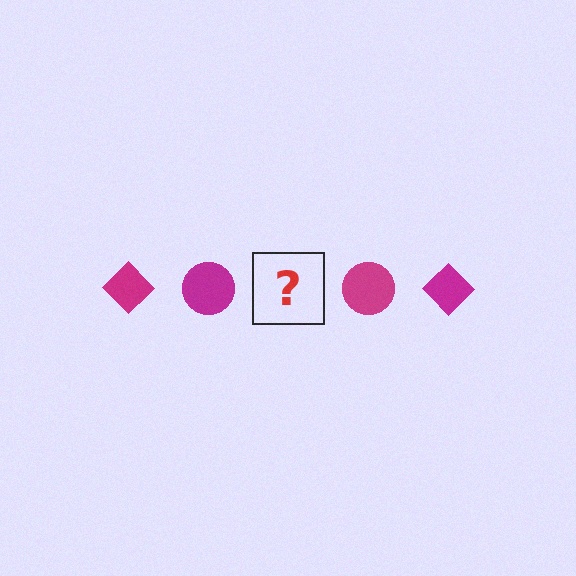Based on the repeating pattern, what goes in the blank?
The blank should be a magenta diamond.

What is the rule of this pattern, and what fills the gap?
The rule is that the pattern cycles through diamond, circle shapes in magenta. The gap should be filled with a magenta diamond.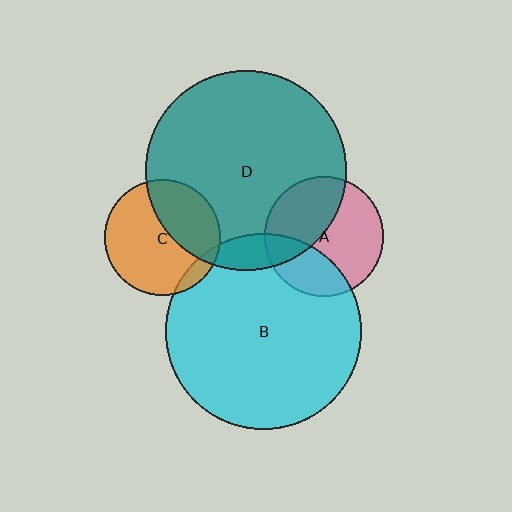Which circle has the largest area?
Circle D (teal).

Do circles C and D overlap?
Yes.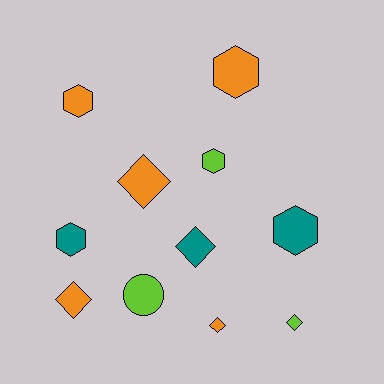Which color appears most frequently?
Orange, with 5 objects.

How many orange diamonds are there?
There are 3 orange diamonds.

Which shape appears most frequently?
Diamond, with 5 objects.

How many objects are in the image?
There are 11 objects.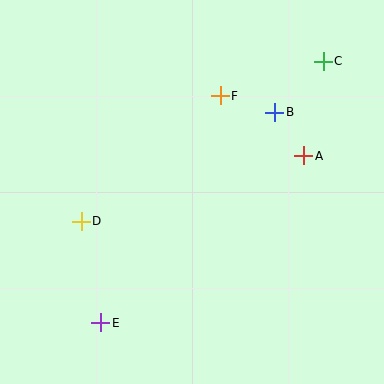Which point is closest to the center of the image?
Point F at (220, 96) is closest to the center.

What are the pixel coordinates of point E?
Point E is at (101, 323).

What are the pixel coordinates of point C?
Point C is at (323, 61).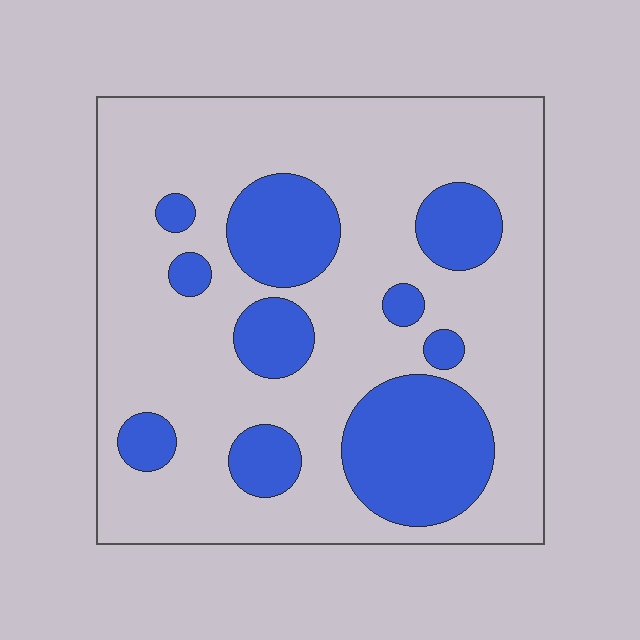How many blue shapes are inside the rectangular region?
10.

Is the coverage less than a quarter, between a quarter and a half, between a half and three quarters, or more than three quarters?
Between a quarter and a half.